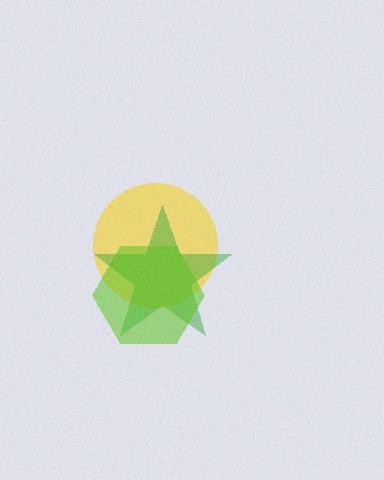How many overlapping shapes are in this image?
There are 3 overlapping shapes in the image.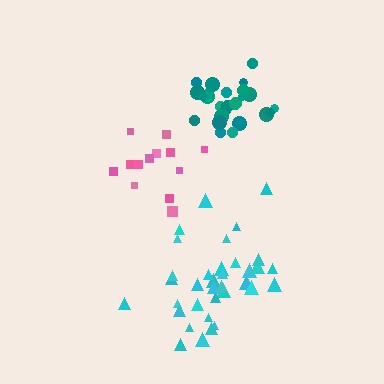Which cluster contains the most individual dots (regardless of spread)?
Cyan (35).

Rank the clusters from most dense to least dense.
teal, cyan, pink.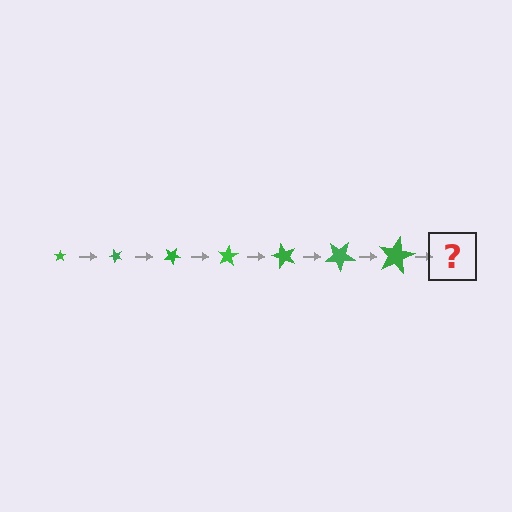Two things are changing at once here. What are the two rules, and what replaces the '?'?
The two rules are that the star grows larger each step and it rotates 50 degrees each step. The '?' should be a star, larger than the previous one and rotated 350 degrees from the start.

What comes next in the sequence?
The next element should be a star, larger than the previous one and rotated 350 degrees from the start.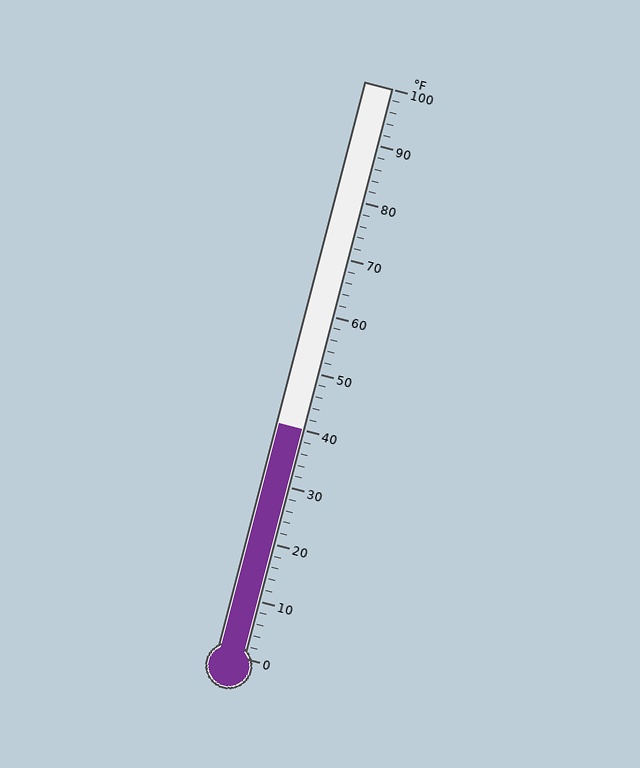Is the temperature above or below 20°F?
The temperature is above 20°F.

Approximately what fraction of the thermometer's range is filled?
The thermometer is filled to approximately 40% of its range.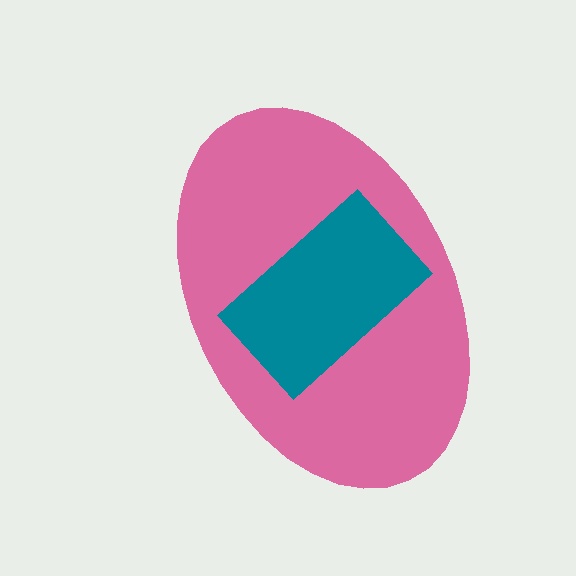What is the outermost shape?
The pink ellipse.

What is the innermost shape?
The teal rectangle.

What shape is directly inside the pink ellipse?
The teal rectangle.